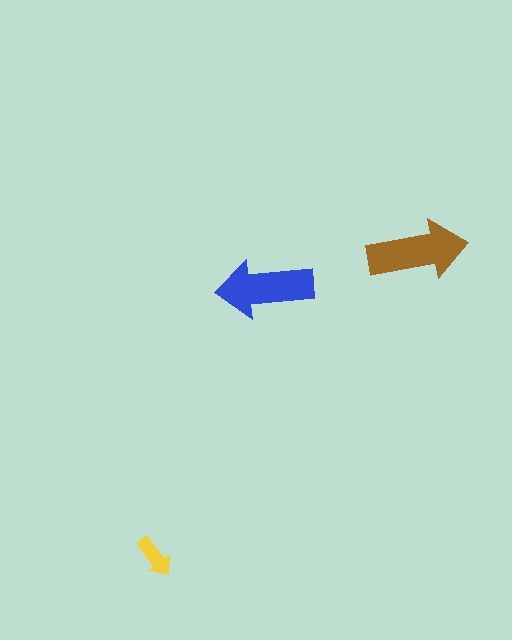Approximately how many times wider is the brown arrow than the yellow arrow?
About 2.5 times wider.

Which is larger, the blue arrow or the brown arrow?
The brown one.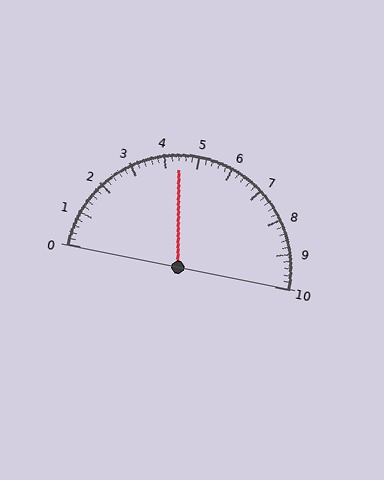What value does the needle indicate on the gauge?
The needle indicates approximately 4.4.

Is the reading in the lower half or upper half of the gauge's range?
The reading is in the lower half of the range (0 to 10).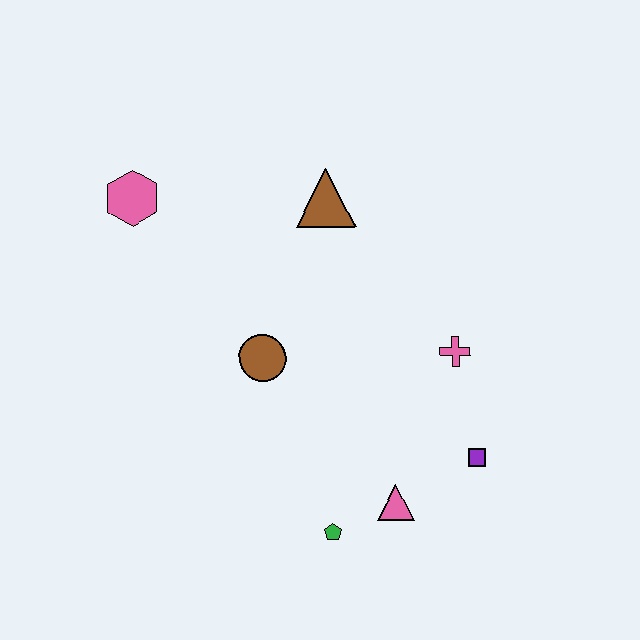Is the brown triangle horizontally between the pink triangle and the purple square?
No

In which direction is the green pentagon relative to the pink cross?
The green pentagon is below the pink cross.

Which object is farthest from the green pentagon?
The pink hexagon is farthest from the green pentagon.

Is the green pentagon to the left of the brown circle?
No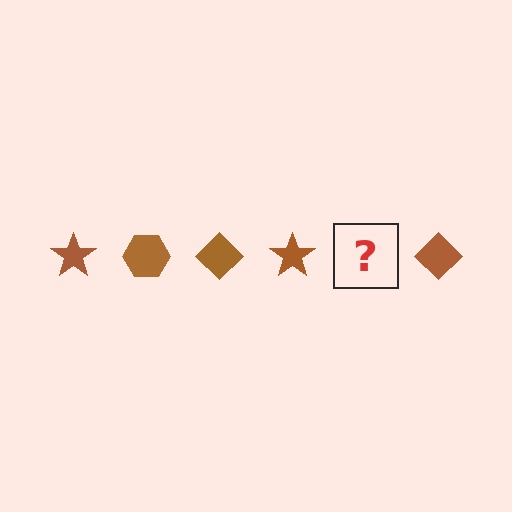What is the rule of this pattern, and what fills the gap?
The rule is that the pattern cycles through star, hexagon, diamond shapes in brown. The gap should be filled with a brown hexagon.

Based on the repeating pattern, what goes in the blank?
The blank should be a brown hexagon.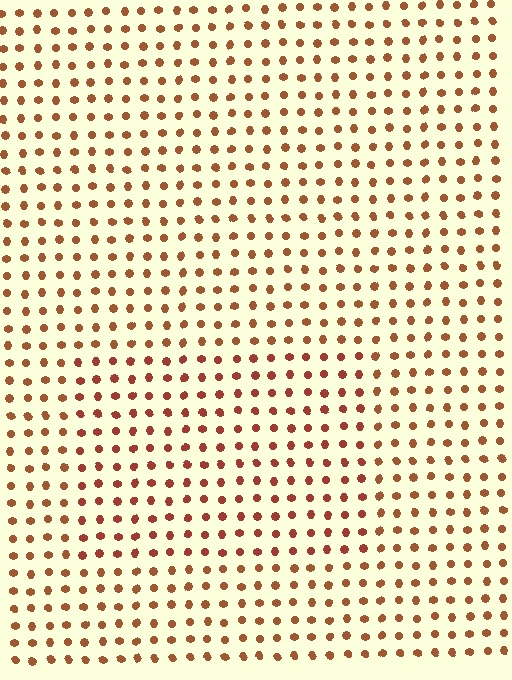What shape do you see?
I see a rectangle.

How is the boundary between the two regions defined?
The boundary is defined purely by a slight shift in hue (about 16 degrees). Spacing, size, and orientation are identical on both sides.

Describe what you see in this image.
The image is filled with small brown elements in a uniform arrangement. A rectangle-shaped region is visible where the elements are tinted to a slightly different hue, forming a subtle color boundary.